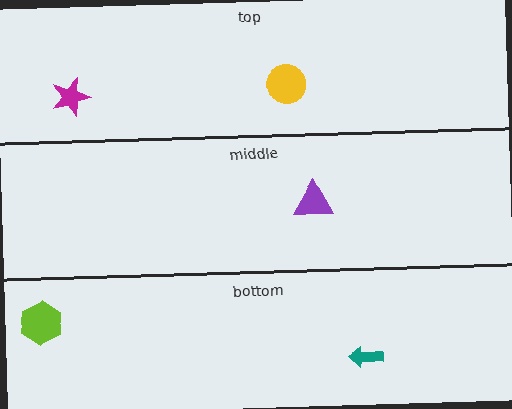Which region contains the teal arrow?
The bottom region.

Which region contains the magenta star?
The top region.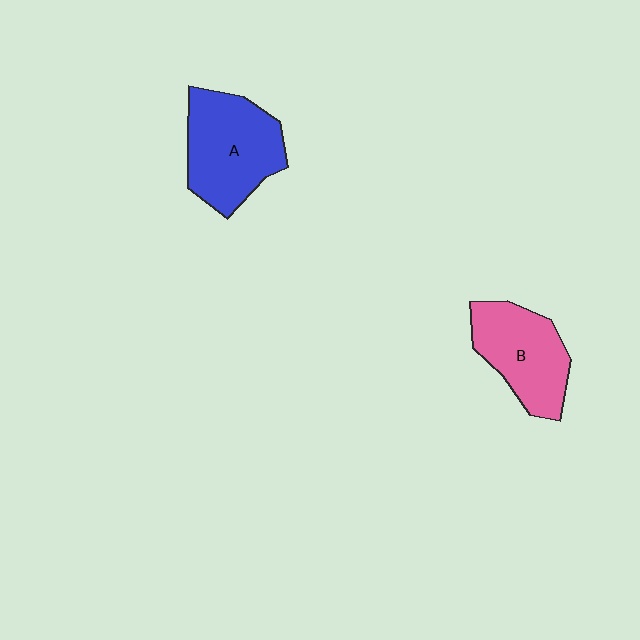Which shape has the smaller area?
Shape B (pink).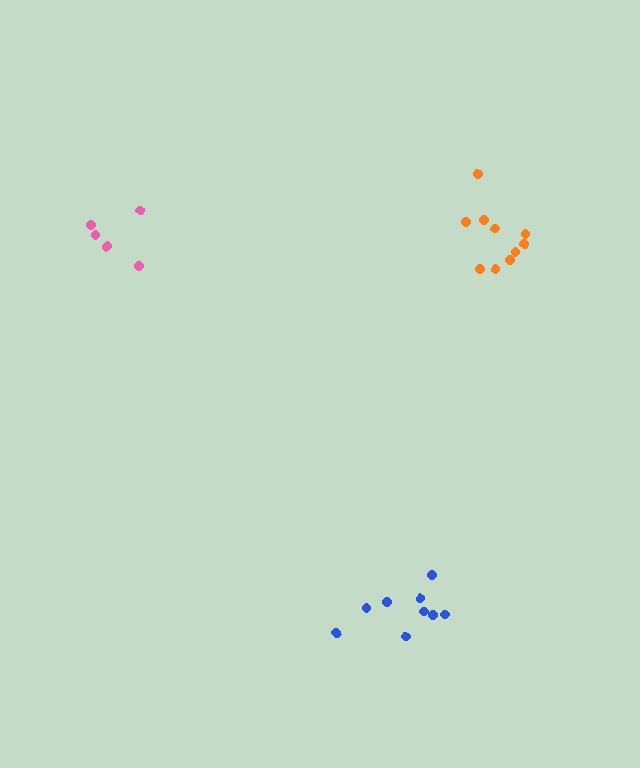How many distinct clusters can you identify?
There are 3 distinct clusters.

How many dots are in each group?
Group 1: 5 dots, Group 2: 9 dots, Group 3: 10 dots (24 total).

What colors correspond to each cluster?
The clusters are colored: pink, blue, orange.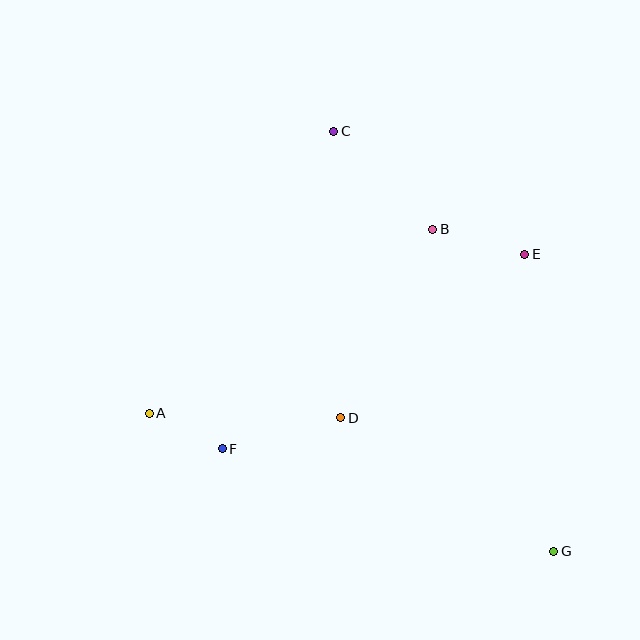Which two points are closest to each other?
Points A and F are closest to each other.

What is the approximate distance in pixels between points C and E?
The distance between C and E is approximately 227 pixels.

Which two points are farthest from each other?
Points C and G are farthest from each other.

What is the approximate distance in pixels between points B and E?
The distance between B and E is approximately 95 pixels.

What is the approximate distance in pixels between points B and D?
The distance between B and D is approximately 210 pixels.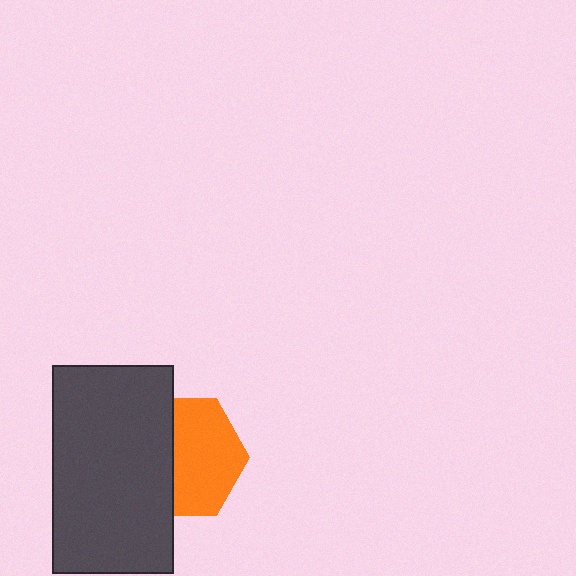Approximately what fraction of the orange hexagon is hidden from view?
Roughly 41% of the orange hexagon is hidden behind the dark gray rectangle.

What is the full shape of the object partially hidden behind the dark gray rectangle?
The partially hidden object is an orange hexagon.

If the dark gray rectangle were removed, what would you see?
You would see the complete orange hexagon.